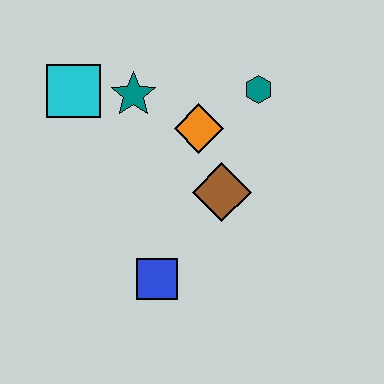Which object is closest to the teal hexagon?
The orange diamond is closest to the teal hexagon.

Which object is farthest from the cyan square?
The blue square is farthest from the cyan square.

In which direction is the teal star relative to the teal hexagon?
The teal star is to the left of the teal hexagon.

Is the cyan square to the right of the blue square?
No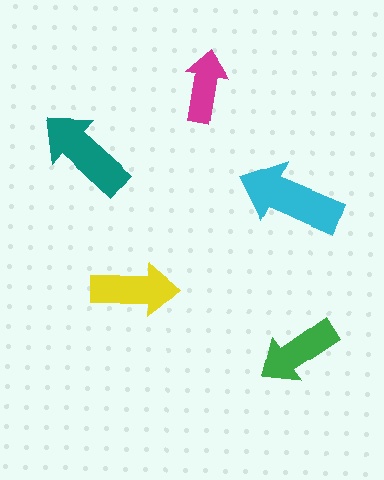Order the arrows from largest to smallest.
the cyan one, the teal one, the yellow one, the green one, the magenta one.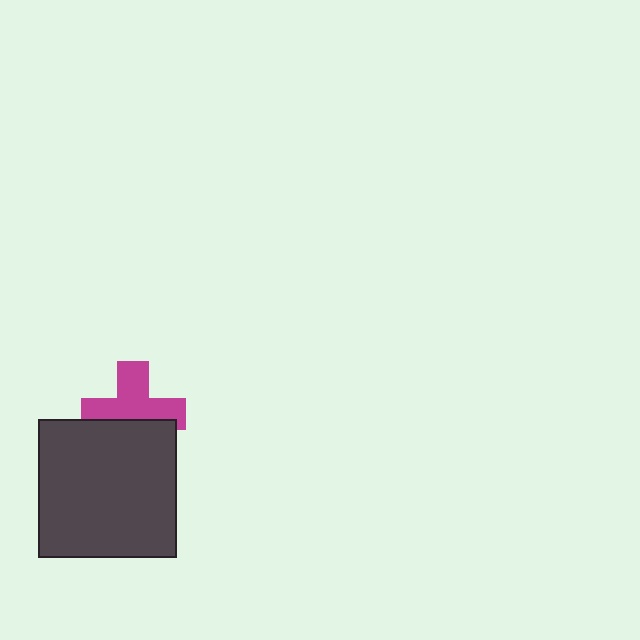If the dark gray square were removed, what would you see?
You would see the complete magenta cross.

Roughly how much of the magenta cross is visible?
About half of it is visible (roughly 62%).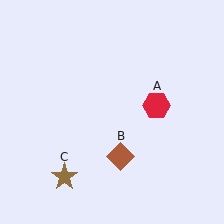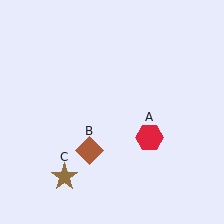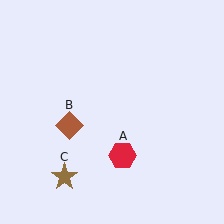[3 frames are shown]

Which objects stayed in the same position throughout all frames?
Brown star (object C) remained stationary.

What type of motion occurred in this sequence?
The red hexagon (object A), brown diamond (object B) rotated clockwise around the center of the scene.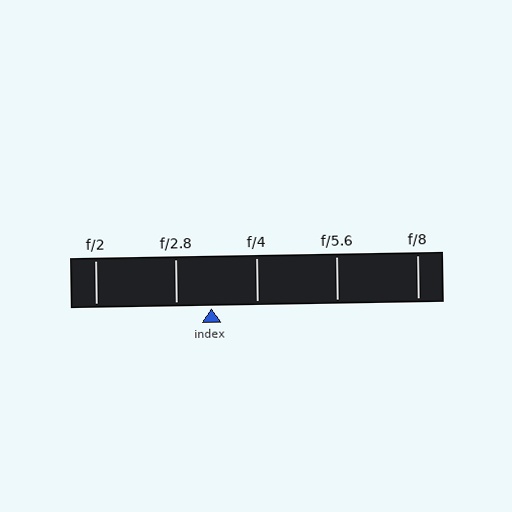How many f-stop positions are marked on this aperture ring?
There are 5 f-stop positions marked.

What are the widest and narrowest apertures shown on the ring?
The widest aperture shown is f/2 and the narrowest is f/8.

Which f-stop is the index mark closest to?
The index mark is closest to f/2.8.